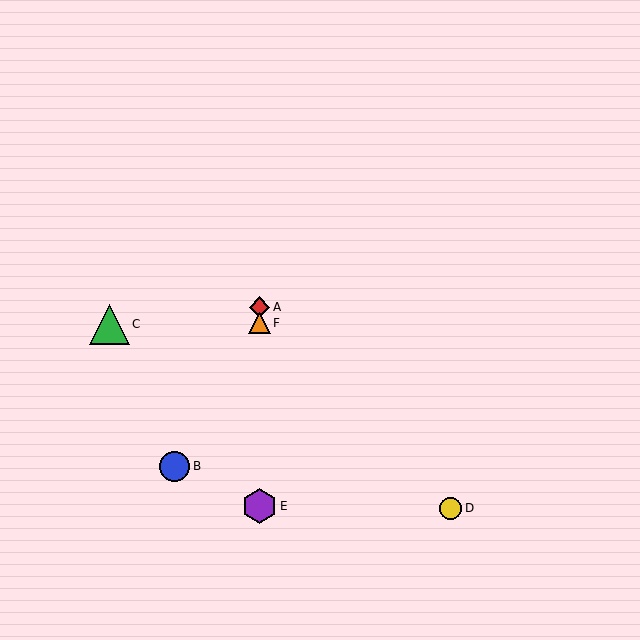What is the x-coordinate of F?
Object F is at x≈260.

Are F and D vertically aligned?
No, F is at x≈260 and D is at x≈451.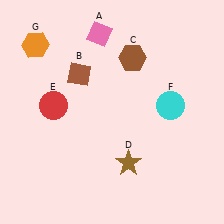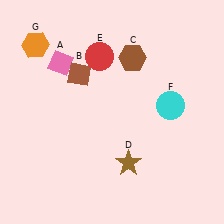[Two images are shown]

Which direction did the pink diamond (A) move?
The pink diamond (A) moved left.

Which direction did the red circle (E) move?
The red circle (E) moved up.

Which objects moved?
The objects that moved are: the pink diamond (A), the red circle (E).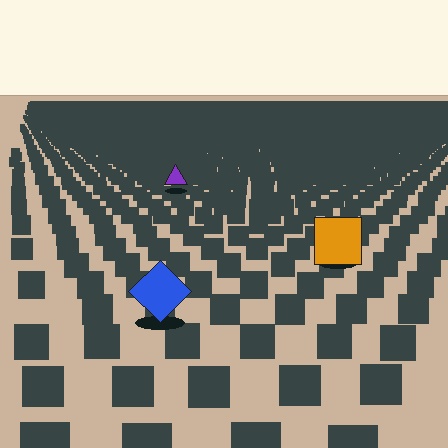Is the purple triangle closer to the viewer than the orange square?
No. The orange square is closer — you can tell from the texture gradient: the ground texture is coarser near it.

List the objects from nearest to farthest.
From nearest to farthest: the blue diamond, the orange square, the purple triangle.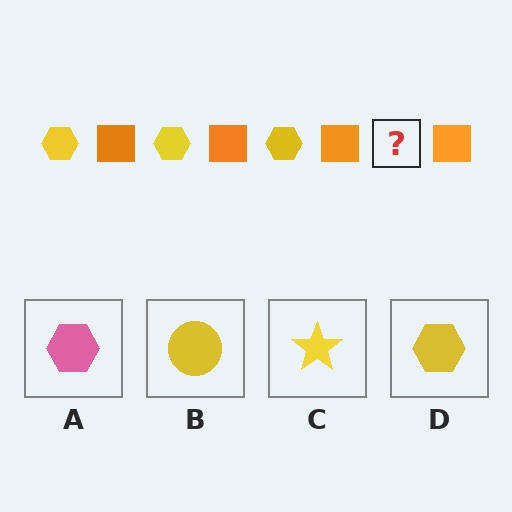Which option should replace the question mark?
Option D.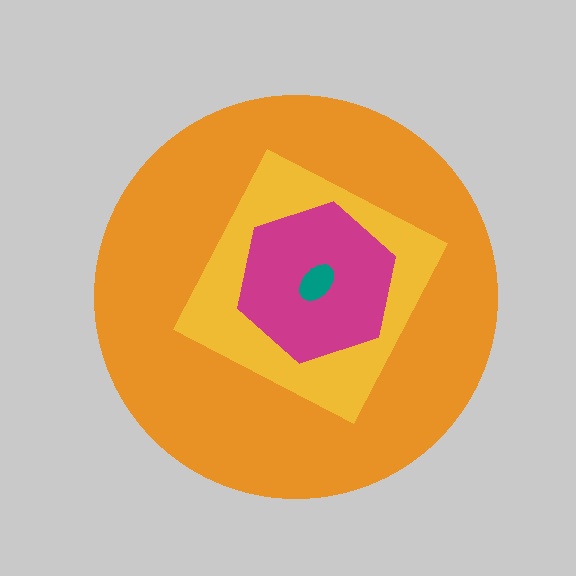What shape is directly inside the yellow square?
The magenta hexagon.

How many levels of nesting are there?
4.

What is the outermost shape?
The orange circle.